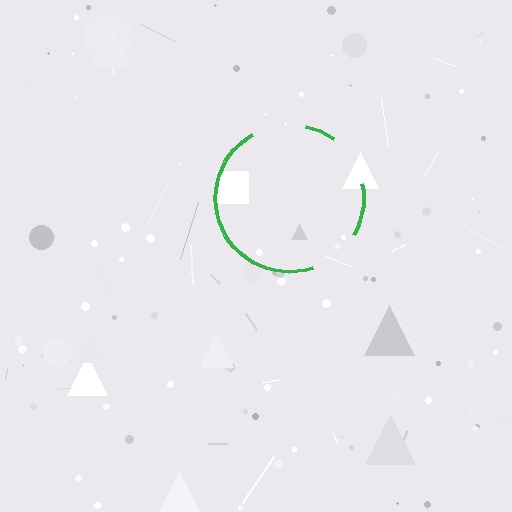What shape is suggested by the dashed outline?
The dashed outline suggests a circle.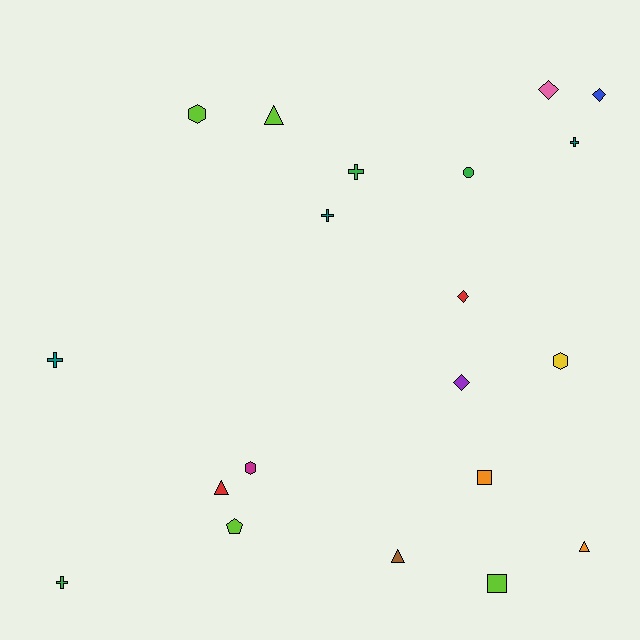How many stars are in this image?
There are no stars.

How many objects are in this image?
There are 20 objects.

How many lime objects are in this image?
There are 4 lime objects.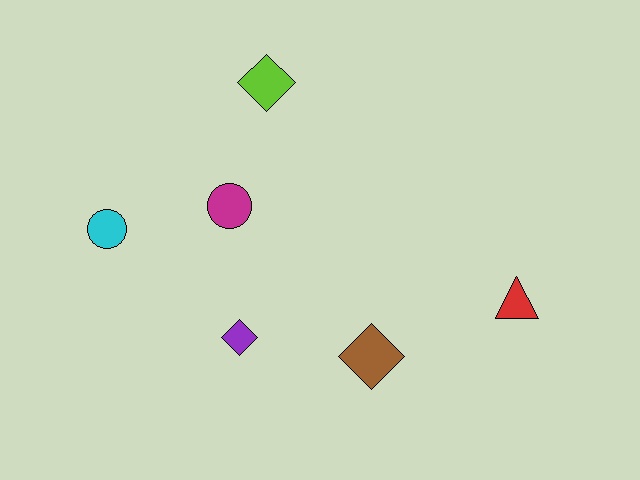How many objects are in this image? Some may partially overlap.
There are 6 objects.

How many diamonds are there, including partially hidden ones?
There are 3 diamonds.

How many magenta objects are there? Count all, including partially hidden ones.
There is 1 magenta object.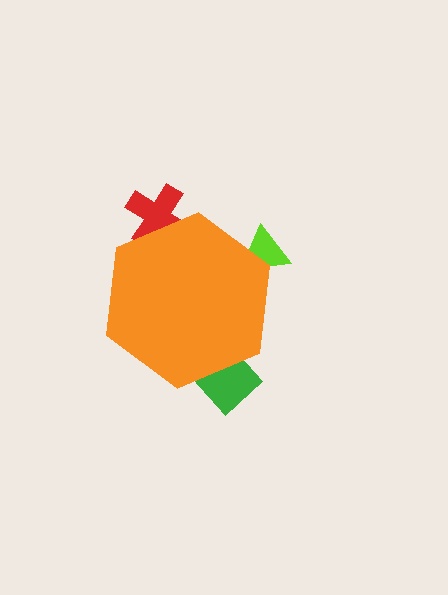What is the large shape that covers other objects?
An orange hexagon.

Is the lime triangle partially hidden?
Yes, the lime triangle is partially hidden behind the orange hexagon.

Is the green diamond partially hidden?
Yes, the green diamond is partially hidden behind the orange hexagon.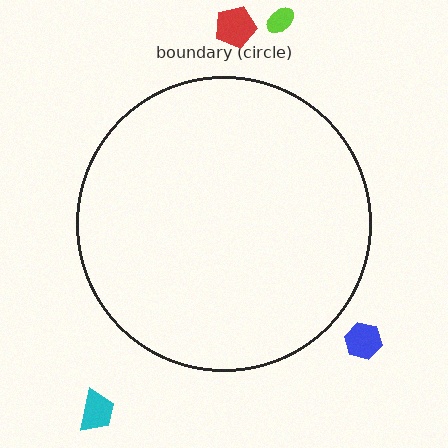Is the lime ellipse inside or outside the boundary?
Outside.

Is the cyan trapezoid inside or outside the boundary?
Outside.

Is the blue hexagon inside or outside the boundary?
Outside.